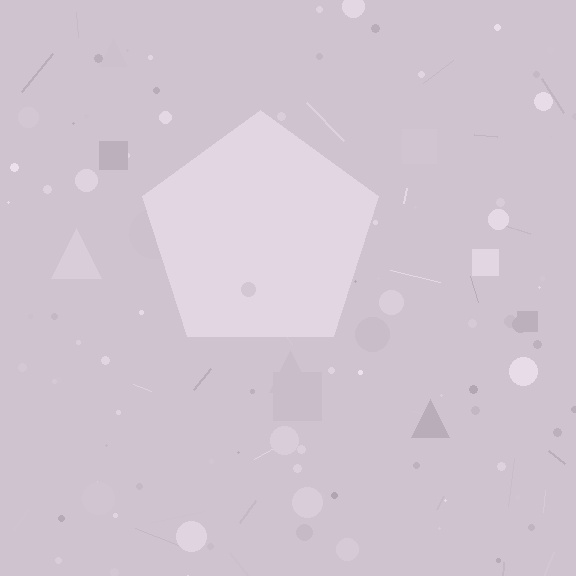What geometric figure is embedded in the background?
A pentagon is embedded in the background.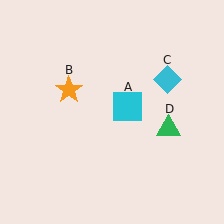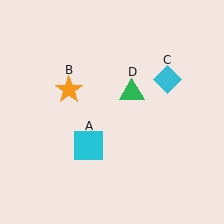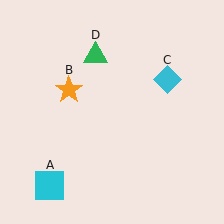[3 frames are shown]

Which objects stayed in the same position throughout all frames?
Orange star (object B) and cyan diamond (object C) remained stationary.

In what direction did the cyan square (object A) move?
The cyan square (object A) moved down and to the left.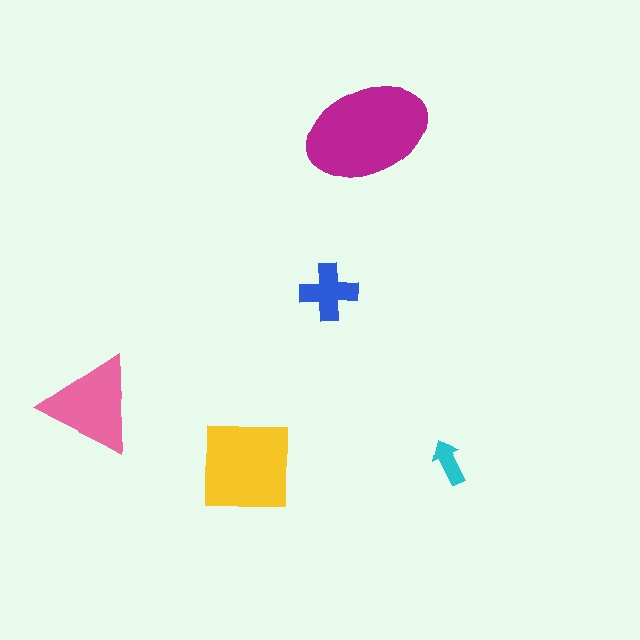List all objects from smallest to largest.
The cyan arrow, the blue cross, the pink triangle, the yellow square, the magenta ellipse.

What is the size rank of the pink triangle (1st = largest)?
3rd.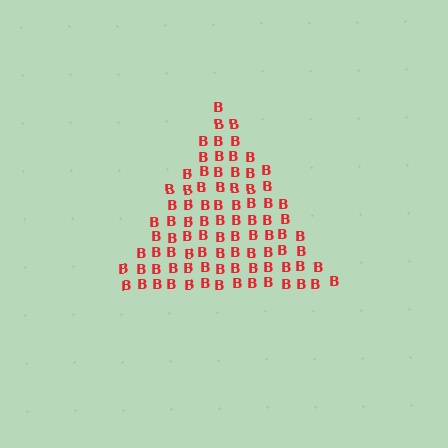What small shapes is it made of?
It is made of small letter B's.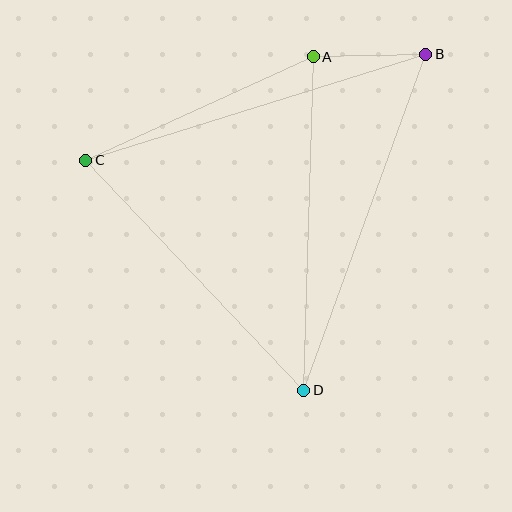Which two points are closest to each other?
Points A and B are closest to each other.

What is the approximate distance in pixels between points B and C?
The distance between B and C is approximately 356 pixels.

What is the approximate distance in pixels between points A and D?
The distance between A and D is approximately 333 pixels.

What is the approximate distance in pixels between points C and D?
The distance between C and D is approximately 317 pixels.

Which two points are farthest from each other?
Points B and D are farthest from each other.